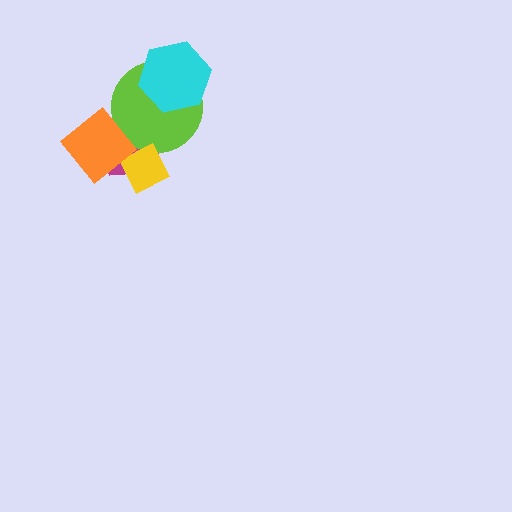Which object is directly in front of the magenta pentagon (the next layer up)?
The lime circle is directly in front of the magenta pentagon.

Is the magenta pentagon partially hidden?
Yes, it is partially covered by another shape.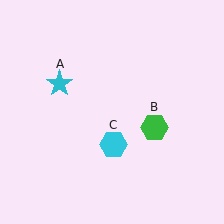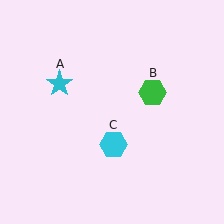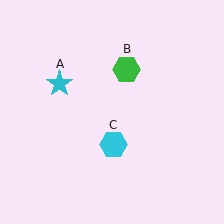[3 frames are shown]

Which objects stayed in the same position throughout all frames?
Cyan star (object A) and cyan hexagon (object C) remained stationary.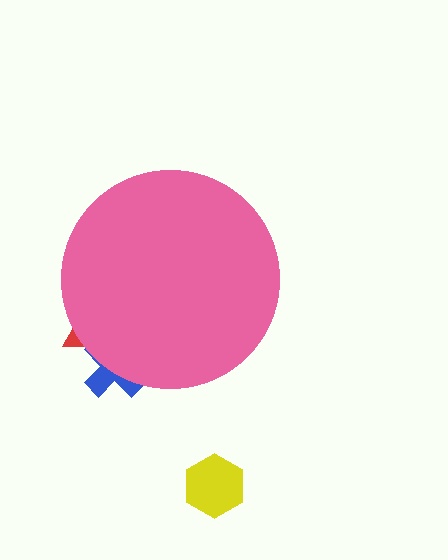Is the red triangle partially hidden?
Yes, the red triangle is partially hidden behind the pink circle.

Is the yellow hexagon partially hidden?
No, the yellow hexagon is fully visible.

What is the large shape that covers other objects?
A pink circle.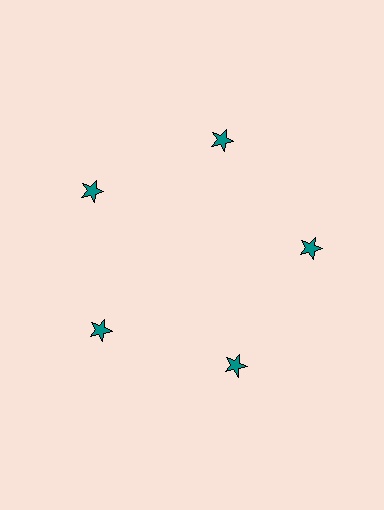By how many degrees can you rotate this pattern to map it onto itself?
The pattern maps onto itself every 72 degrees of rotation.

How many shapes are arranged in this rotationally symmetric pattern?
There are 5 shapes, arranged in 5 groups of 1.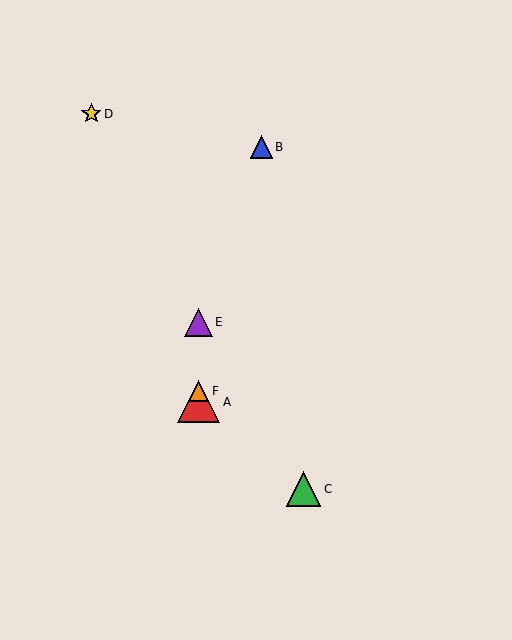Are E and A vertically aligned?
Yes, both are at x≈198.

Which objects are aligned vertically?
Objects A, E, F are aligned vertically.